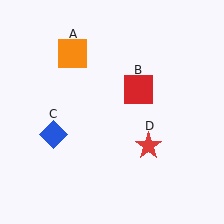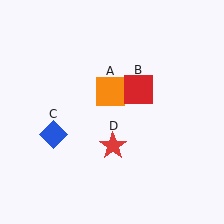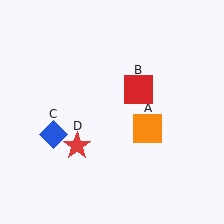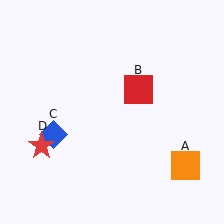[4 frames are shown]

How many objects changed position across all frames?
2 objects changed position: orange square (object A), red star (object D).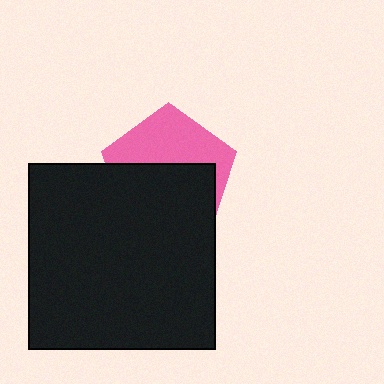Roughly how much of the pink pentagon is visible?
A small part of it is visible (roughly 45%).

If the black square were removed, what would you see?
You would see the complete pink pentagon.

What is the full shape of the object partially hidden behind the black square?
The partially hidden object is a pink pentagon.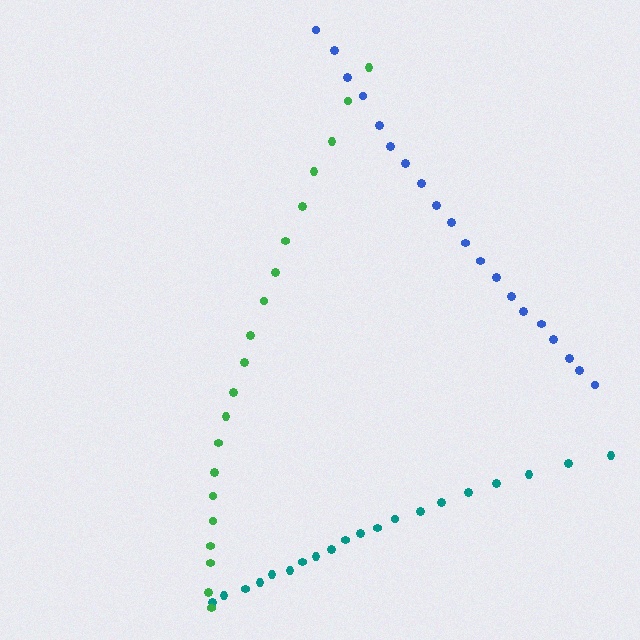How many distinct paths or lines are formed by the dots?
There are 3 distinct paths.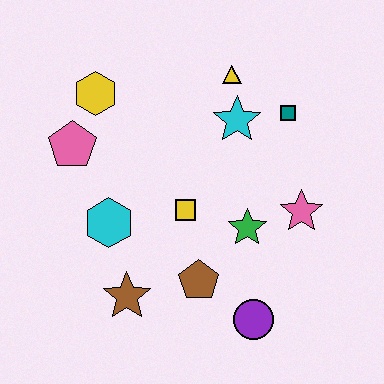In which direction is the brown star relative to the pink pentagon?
The brown star is below the pink pentagon.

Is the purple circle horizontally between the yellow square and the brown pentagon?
No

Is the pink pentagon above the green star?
Yes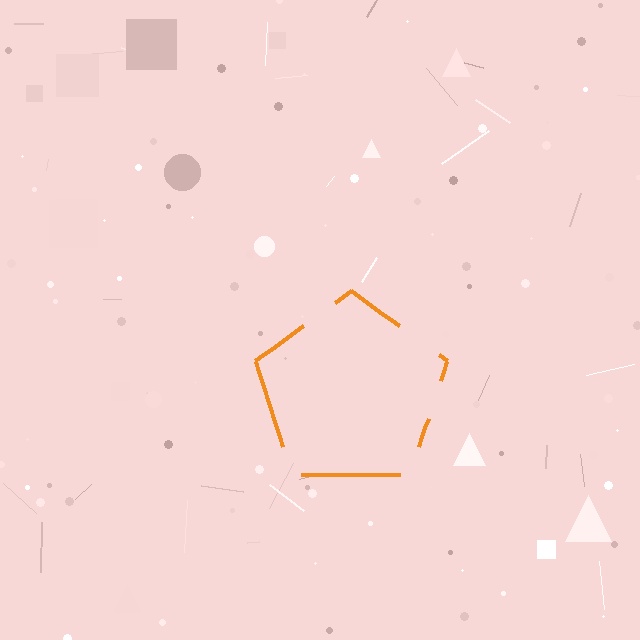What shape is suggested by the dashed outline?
The dashed outline suggests a pentagon.